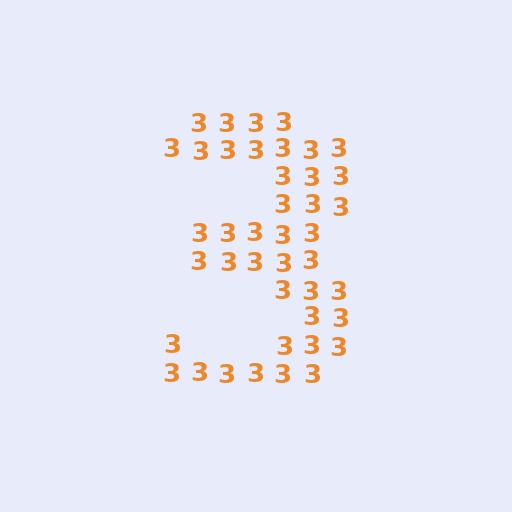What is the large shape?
The large shape is the digit 3.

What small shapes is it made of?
It is made of small digit 3's.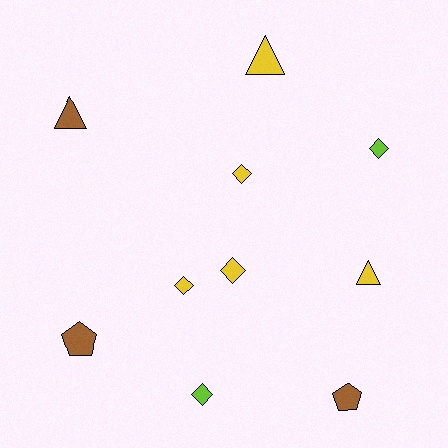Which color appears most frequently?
Yellow, with 5 objects.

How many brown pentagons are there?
There are 2 brown pentagons.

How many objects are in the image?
There are 10 objects.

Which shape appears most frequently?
Diamond, with 5 objects.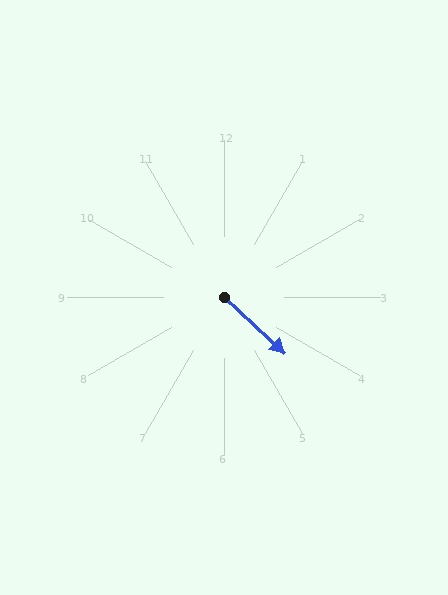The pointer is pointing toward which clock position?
Roughly 4 o'clock.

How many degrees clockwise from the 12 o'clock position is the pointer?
Approximately 133 degrees.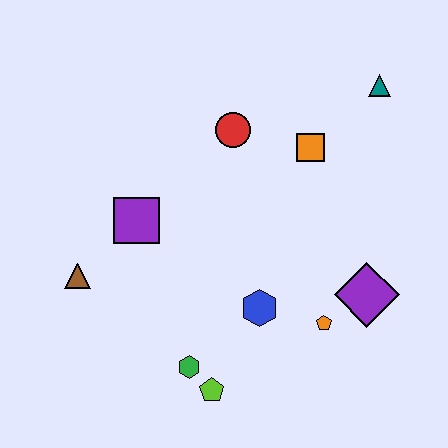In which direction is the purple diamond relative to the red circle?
The purple diamond is below the red circle.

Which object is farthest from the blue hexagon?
The teal triangle is farthest from the blue hexagon.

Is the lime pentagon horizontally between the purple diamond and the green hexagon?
Yes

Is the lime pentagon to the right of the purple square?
Yes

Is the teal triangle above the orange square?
Yes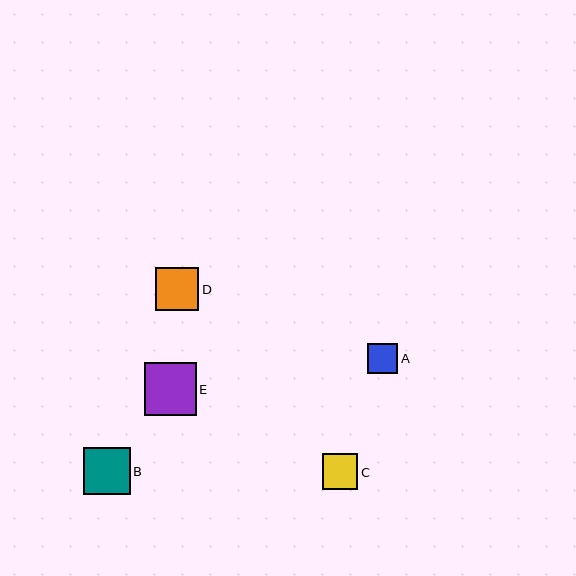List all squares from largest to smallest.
From largest to smallest: E, B, D, C, A.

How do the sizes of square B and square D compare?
Square B and square D are approximately the same size.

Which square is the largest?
Square E is the largest with a size of approximately 52 pixels.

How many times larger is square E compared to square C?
Square E is approximately 1.5 times the size of square C.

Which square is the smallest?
Square A is the smallest with a size of approximately 30 pixels.